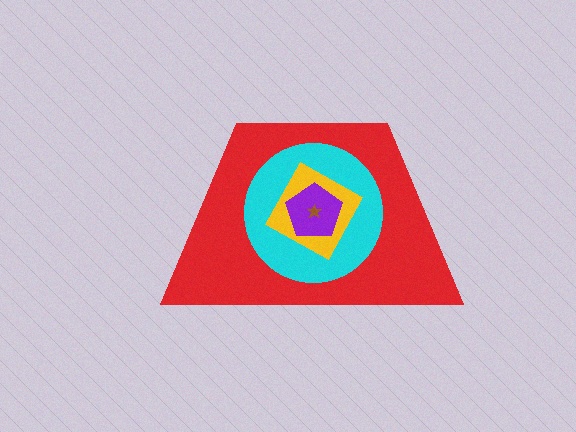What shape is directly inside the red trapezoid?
The cyan circle.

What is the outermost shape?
The red trapezoid.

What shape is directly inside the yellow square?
The purple pentagon.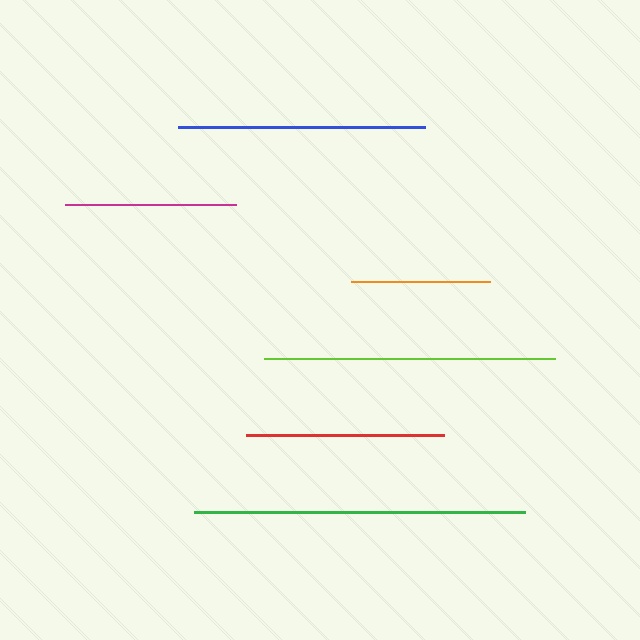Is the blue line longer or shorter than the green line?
The green line is longer than the blue line.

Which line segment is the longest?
The green line is the longest at approximately 331 pixels.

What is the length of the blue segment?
The blue segment is approximately 247 pixels long.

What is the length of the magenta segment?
The magenta segment is approximately 171 pixels long.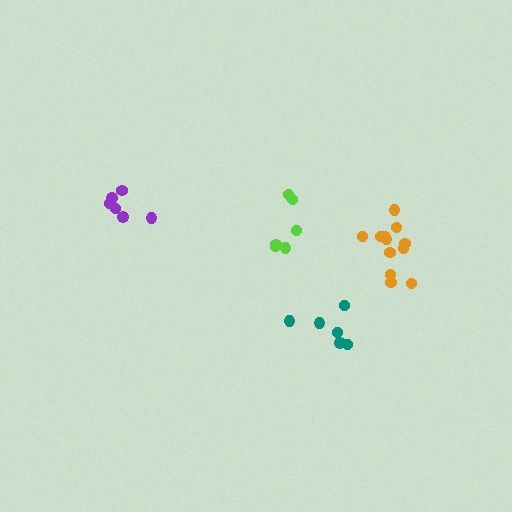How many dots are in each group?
Group 1: 6 dots, Group 2: 6 dots, Group 3: 12 dots, Group 4: 6 dots (30 total).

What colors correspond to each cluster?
The clusters are colored: teal, purple, orange, lime.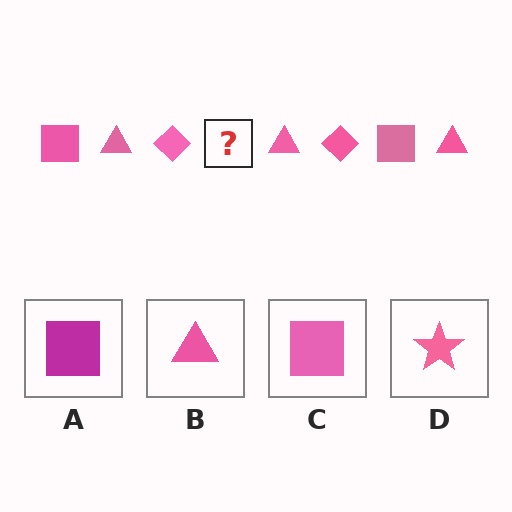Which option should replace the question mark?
Option C.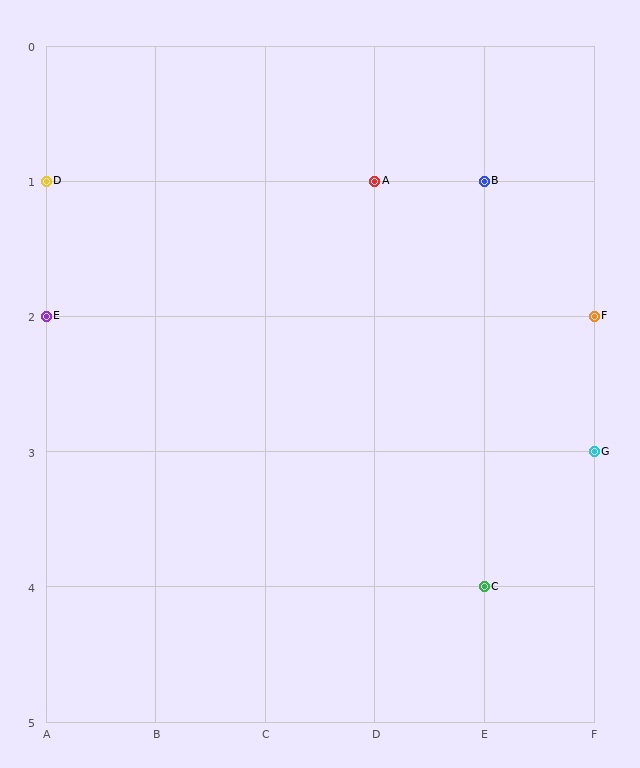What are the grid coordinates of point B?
Point B is at grid coordinates (E, 1).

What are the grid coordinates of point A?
Point A is at grid coordinates (D, 1).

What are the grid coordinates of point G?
Point G is at grid coordinates (F, 3).